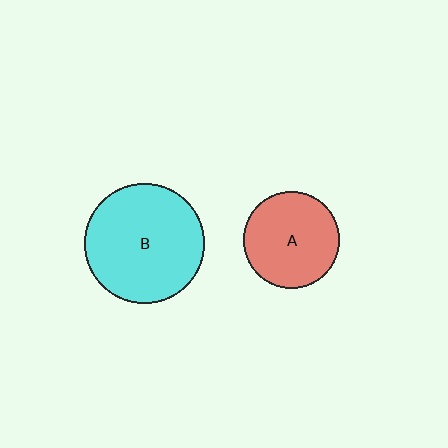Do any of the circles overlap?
No, none of the circles overlap.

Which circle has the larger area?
Circle B (cyan).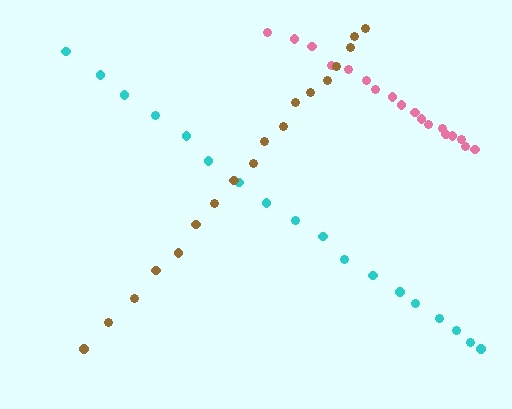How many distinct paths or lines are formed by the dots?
There are 3 distinct paths.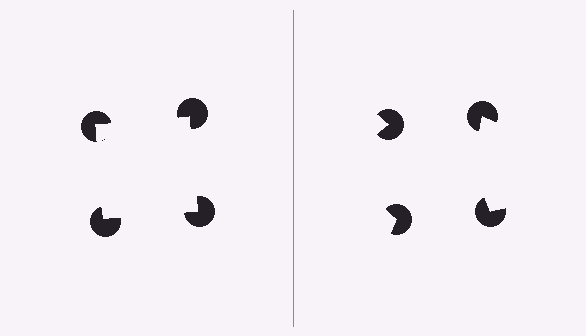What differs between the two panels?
The pac-man discs are positioned identically on both sides; only the wedge orientations differ. On the left they align to a square; on the right they are misaligned.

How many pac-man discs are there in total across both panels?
8 — 4 on each side.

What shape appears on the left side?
An illusory square.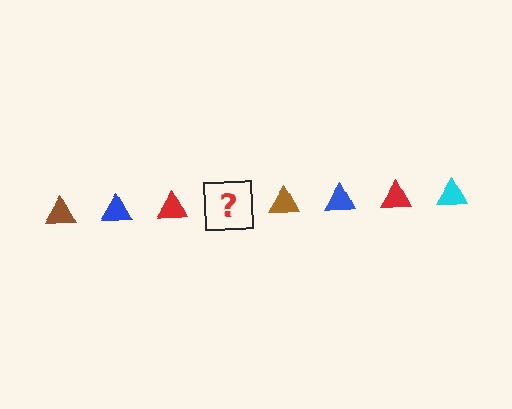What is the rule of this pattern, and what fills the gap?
The rule is that the pattern cycles through brown, blue, red, cyan triangles. The gap should be filled with a cyan triangle.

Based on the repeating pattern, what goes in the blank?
The blank should be a cyan triangle.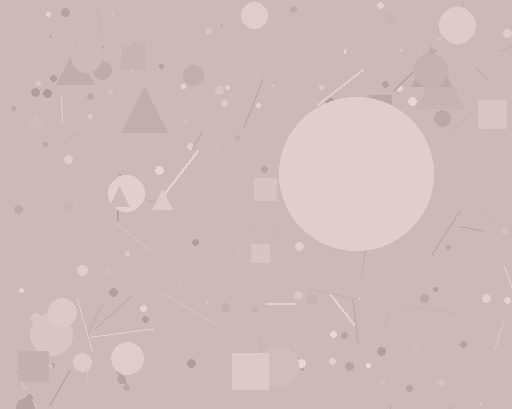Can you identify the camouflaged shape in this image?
The camouflaged shape is a circle.